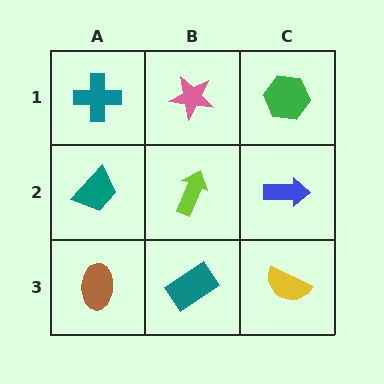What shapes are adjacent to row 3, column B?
A lime arrow (row 2, column B), a brown ellipse (row 3, column A), a yellow semicircle (row 3, column C).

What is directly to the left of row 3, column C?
A teal rectangle.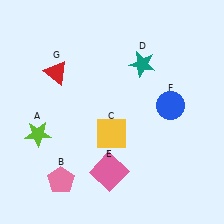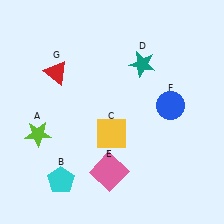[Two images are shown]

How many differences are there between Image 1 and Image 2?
There is 1 difference between the two images.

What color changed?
The pentagon (B) changed from pink in Image 1 to cyan in Image 2.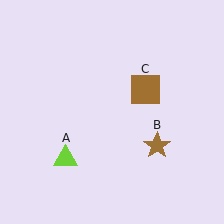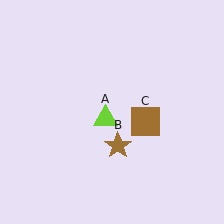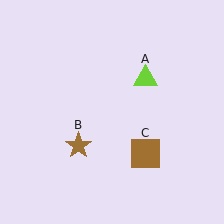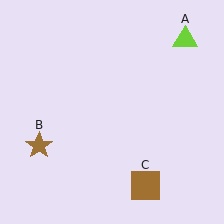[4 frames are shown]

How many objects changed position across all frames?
3 objects changed position: lime triangle (object A), brown star (object B), brown square (object C).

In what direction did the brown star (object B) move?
The brown star (object B) moved left.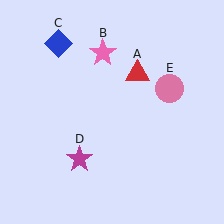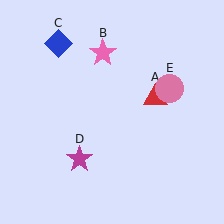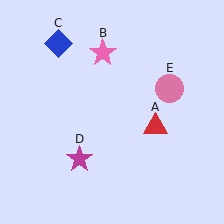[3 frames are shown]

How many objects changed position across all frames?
1 object changed position: red triangle (object A).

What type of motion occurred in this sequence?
The red triangle (object A) rotated clockwise around the center of the scene.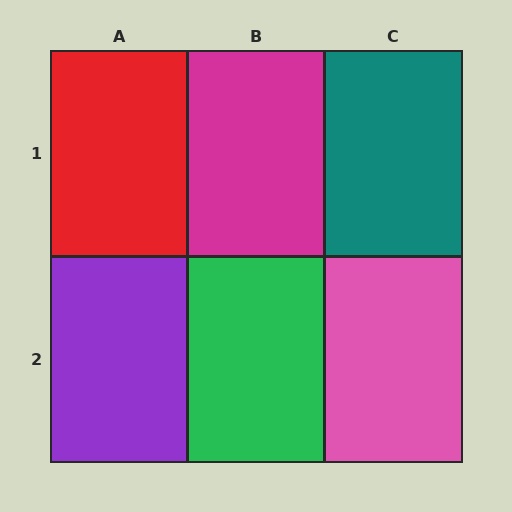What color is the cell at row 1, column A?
Red.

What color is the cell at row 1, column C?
Teal.